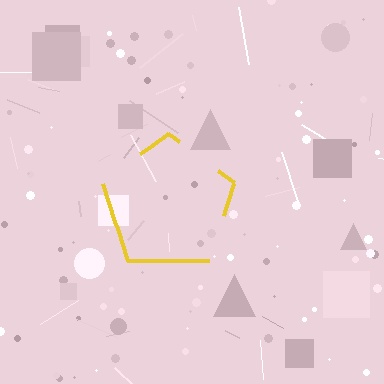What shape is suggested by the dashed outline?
The dashed outline suggests a pentagon.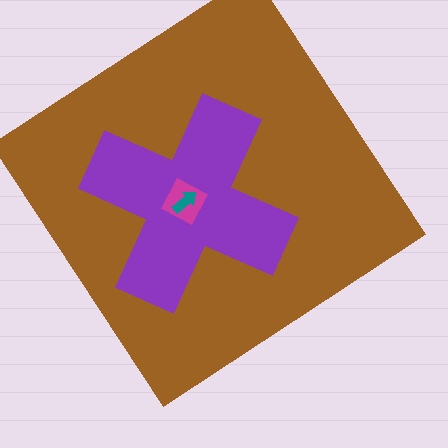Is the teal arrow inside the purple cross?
Yes.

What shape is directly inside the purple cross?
The magenta diamond.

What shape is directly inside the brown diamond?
The purple cross.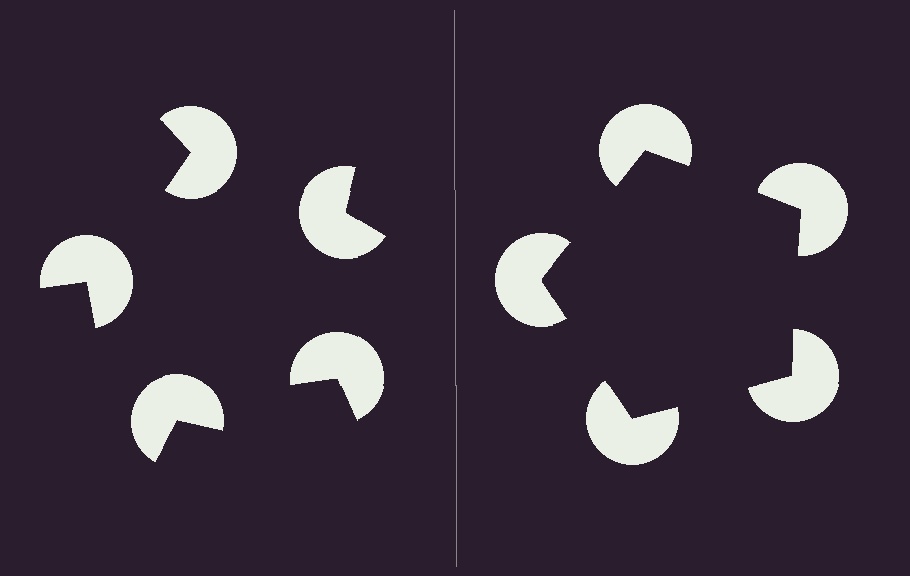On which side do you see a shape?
An illusory pentagon appears on the right side. On the left side the wedge cuts are rotated, so no coherent shape forms.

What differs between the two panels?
The pac-man discs are positioned identically on both sides; only the wedge orientations differ. On the right they align to a pentagon; on the left they are misaligned.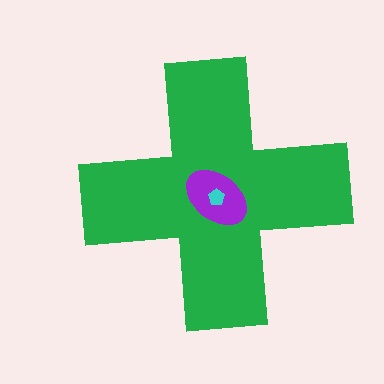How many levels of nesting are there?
3.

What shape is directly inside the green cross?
The purple ellipse.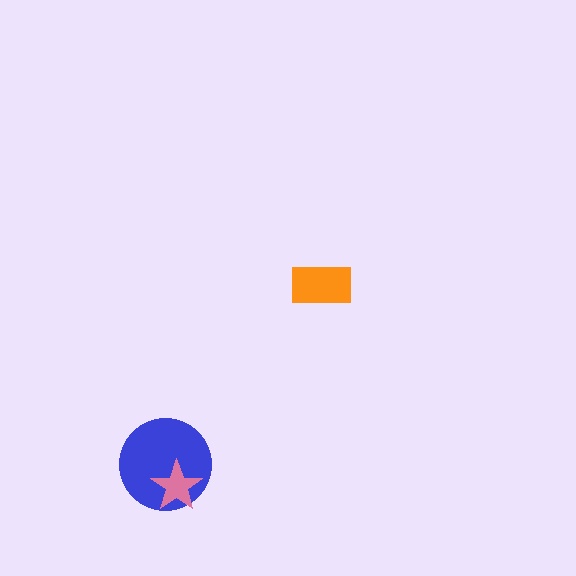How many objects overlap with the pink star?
1 object overlaps with the pink star.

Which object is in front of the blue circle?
The pink star is in front of the blue circle.